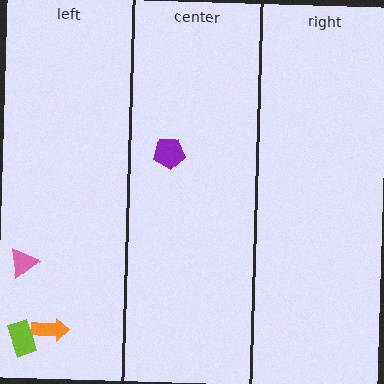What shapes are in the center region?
The purple pentagon.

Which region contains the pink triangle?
The left region.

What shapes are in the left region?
The pink triangle, the orange arrow, the lime rectangle.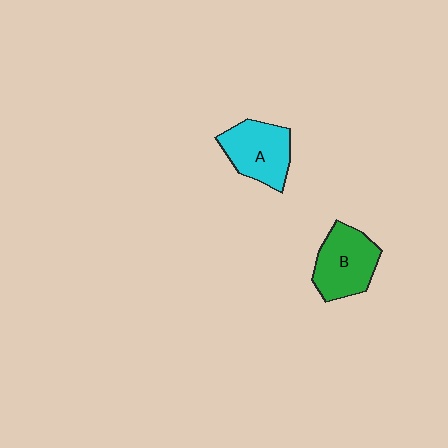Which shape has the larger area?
Shape B (green).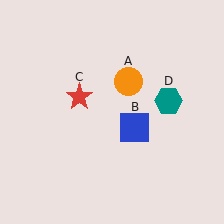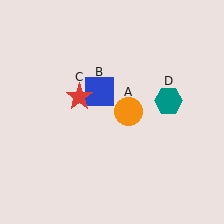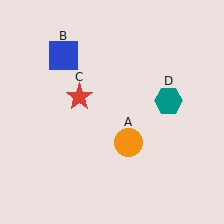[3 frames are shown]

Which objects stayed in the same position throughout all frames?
Red star (object C) and teal hexagon (object D) remained stationary.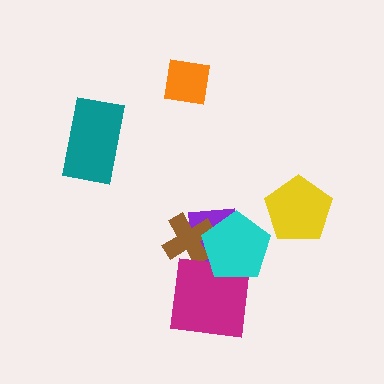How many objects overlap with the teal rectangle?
0 objects overlap with the teal rectangle.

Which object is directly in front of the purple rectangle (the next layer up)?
The brown cross is directly in front of the purple rectangle.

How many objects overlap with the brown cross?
2 objects overlap with the brown cross.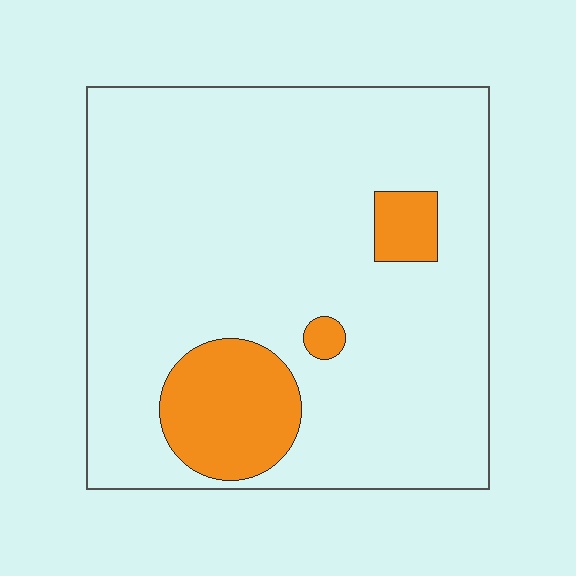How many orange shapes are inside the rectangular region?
3.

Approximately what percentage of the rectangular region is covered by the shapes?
Approximately 15%.